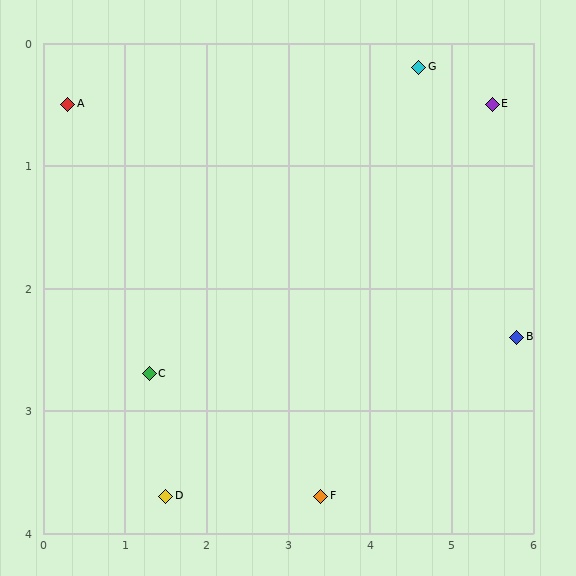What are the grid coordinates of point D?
Point D is at approximately (1.5, 3.7).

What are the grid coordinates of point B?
Point B is at approximately (5.8, 2.4).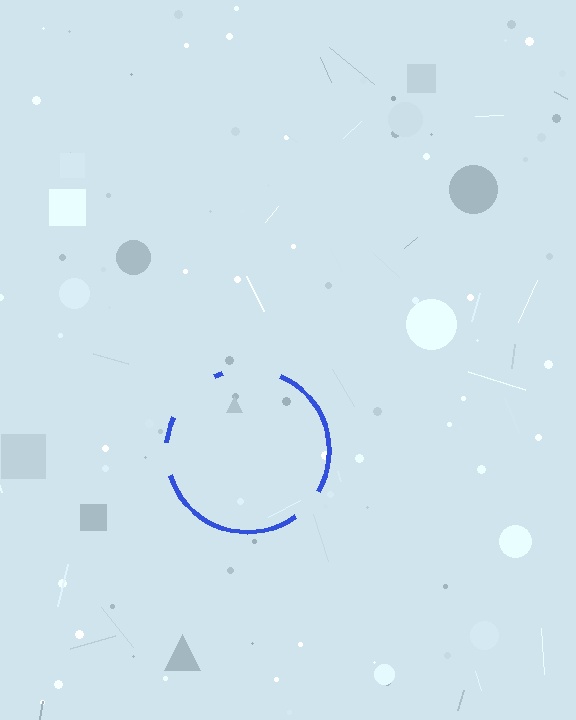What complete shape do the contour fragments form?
The contour fragments form a circle.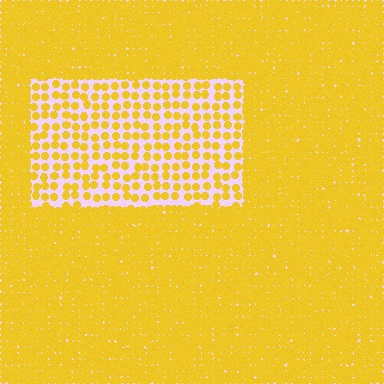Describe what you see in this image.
The image contains small yellow elements arranged at two different densities. A rectangle-shaped region is visible where the elements are less densely packed than the surrounding area.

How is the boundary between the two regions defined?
The boundary is defined by a change in element density (approximately 2.7x ratio). All elements are the same color, size, and shape.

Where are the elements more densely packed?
The elements are more densely packed outside the rectangle boundary.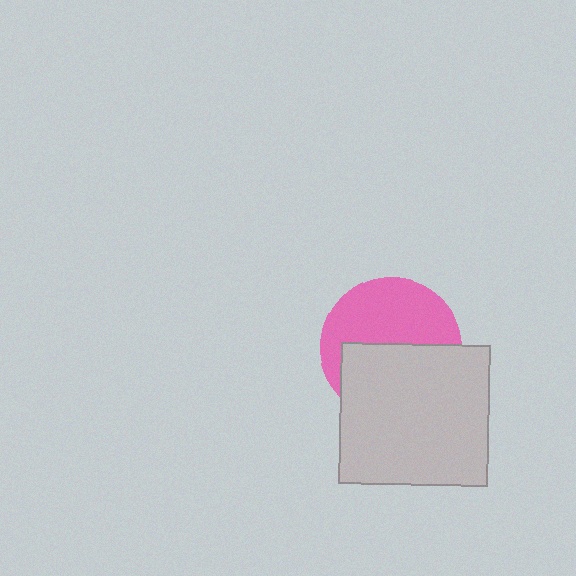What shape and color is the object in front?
The object in front is a light gray rectangle.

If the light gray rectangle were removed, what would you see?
You would see the complete pink circle.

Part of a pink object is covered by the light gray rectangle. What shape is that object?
It is a circle.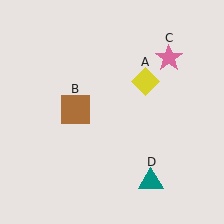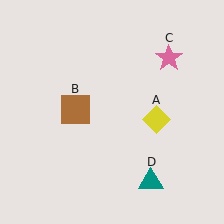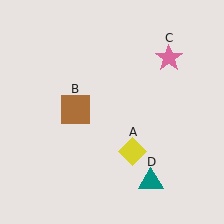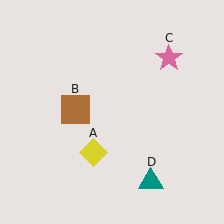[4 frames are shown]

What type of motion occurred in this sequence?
The yellow diamond (object A) rotated clockwise around the center of the scene.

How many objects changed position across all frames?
1 object changed position: yellow diamond (object A).